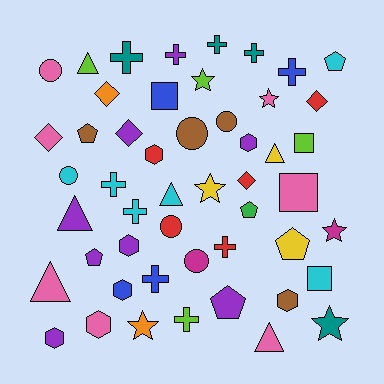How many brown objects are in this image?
There are 4 brown objects.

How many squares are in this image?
There are 4 squares.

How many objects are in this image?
There are 50 objects.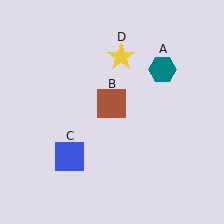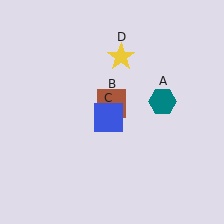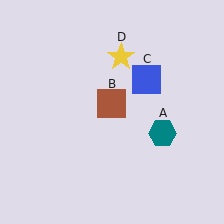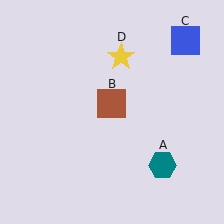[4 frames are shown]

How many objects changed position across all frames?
2 objects changed position: teal hexagon (object A), blue square (object C).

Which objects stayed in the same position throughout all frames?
Brown square (object B) and yellow star (object D) remained stationary.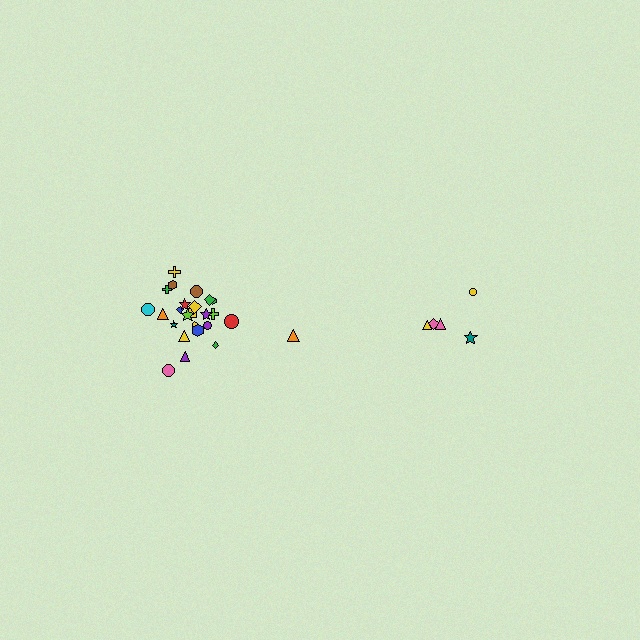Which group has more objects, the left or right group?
The left group.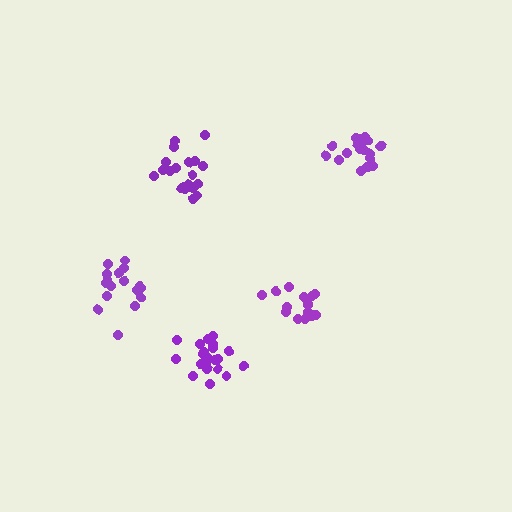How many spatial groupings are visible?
There are 5 spatial groupings.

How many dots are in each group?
Group 1: 16 dots, Group 2: 20 dots, Group 3: 19 dots, Group 4: 21 dots, Group 5: 17 dots (93 total).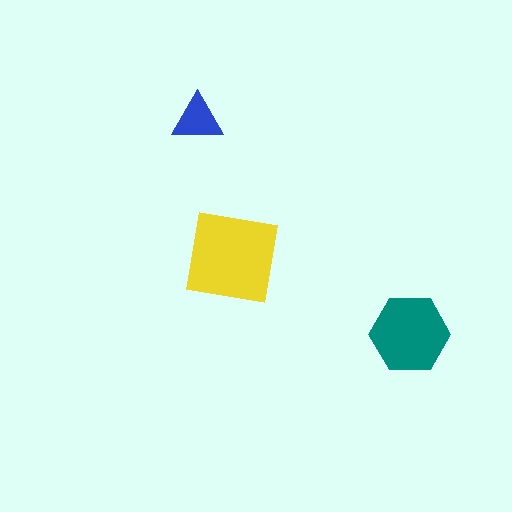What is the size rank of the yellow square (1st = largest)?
1st.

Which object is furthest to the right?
The teal hexagon is rightmost.